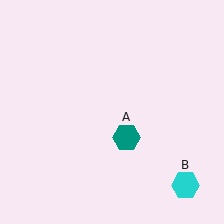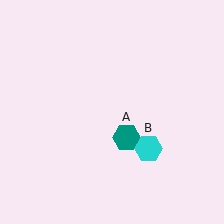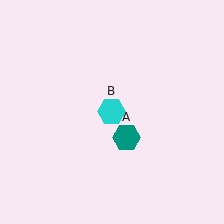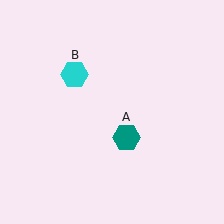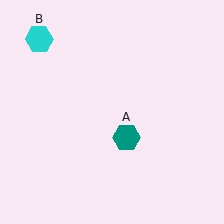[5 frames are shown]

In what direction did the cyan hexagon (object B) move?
The cyan hexagon (object B) moved up and to the left.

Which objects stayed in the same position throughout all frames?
Teal hexagon (object A) remained stationary.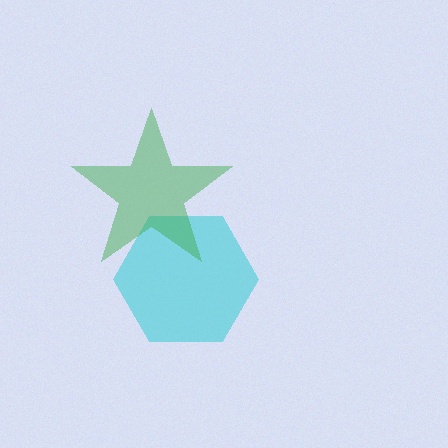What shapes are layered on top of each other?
The layered shapes are: a cyan hexagon, a green star.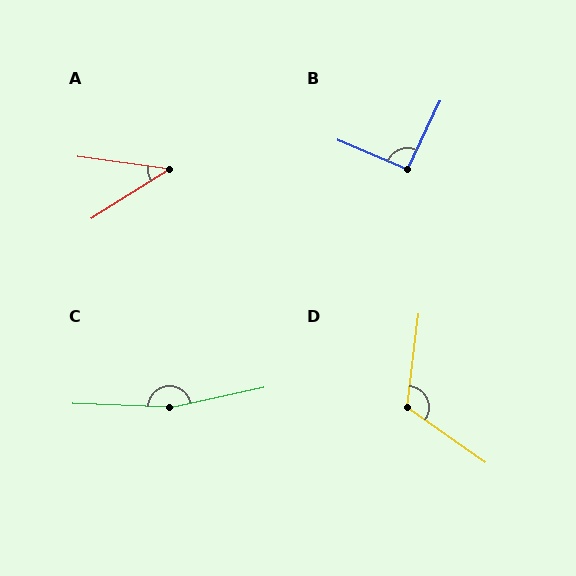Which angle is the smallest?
A, at approximately 40 degrees.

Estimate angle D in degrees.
Approximately 118 degrees.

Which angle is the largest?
C, at approximately 166 degrees.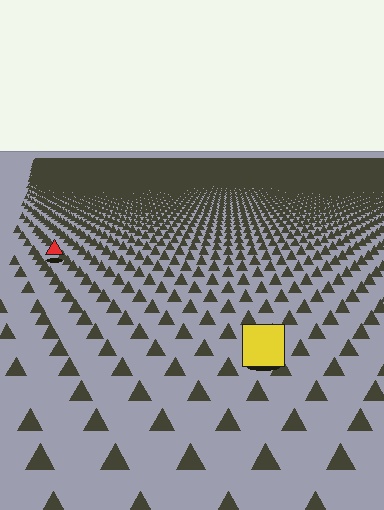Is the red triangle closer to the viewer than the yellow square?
No. The yellow square is closer — you can tell from the texture gradient: the ground texture is coarser near it.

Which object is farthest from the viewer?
The red triangle is farthest from the viewer. It appears smaller and the ground texture around it is denser.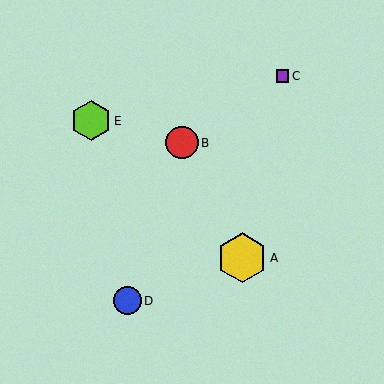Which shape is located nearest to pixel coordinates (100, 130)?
The lime hexagon (labeled E) at (91, 121) is nearest to that location.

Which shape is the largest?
The yellow hexagon (labeled A) is the largest.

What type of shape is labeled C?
Shape C is a purple square.